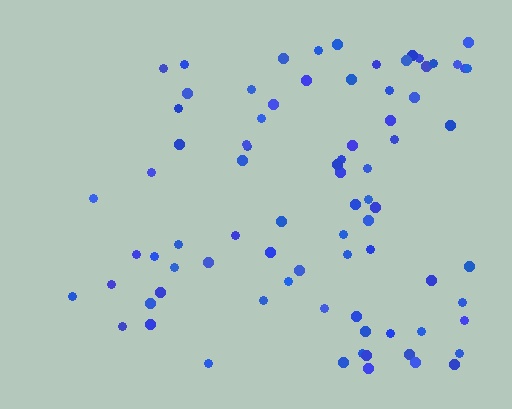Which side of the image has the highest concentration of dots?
The right.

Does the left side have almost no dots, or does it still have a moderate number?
Still a moderate number, just noticeably fewer than the right.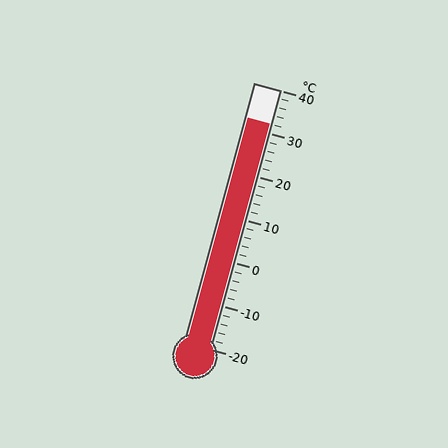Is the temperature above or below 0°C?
The temperature is above 0°C.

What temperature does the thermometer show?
The thermometer shows approximately 32°C.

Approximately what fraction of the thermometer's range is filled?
The thermometer is filled to approximately 85% of its range.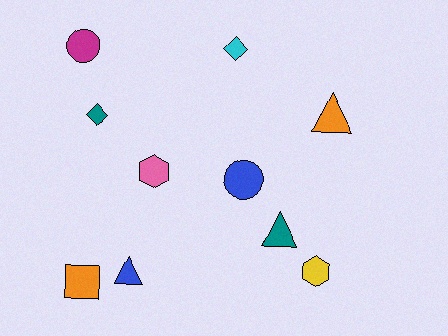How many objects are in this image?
There are 10 objects.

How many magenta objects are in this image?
There is 1 magenta object.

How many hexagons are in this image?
There are 2 hexagons.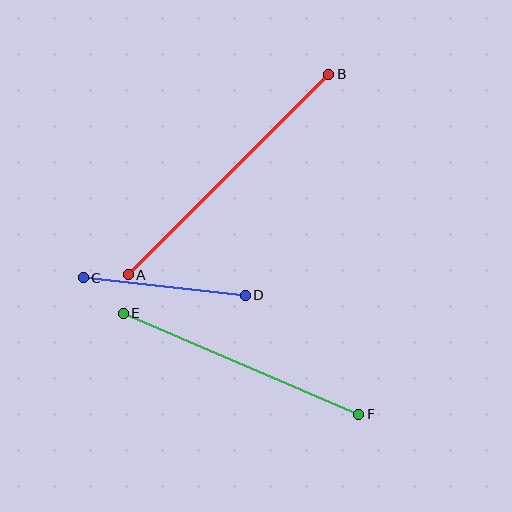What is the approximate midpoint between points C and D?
The midpoint is at approximately (164, 287) pixels.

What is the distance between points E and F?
The distance is approximately 257 pixels.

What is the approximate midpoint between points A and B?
The midpoint is at approximately (229, 175) pixels.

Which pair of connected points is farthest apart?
Points A and B are farthest apart.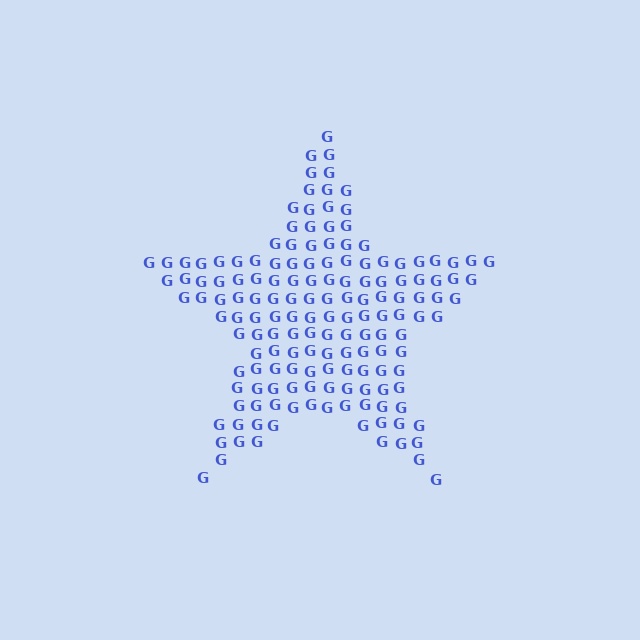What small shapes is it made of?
It is made of small letter G's.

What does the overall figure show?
The overall figure shows a star.